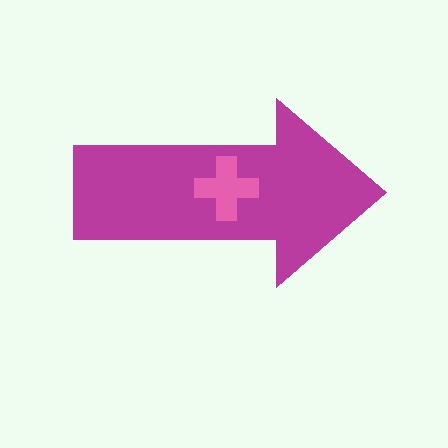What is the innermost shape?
The pink cross.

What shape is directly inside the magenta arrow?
The pink cross.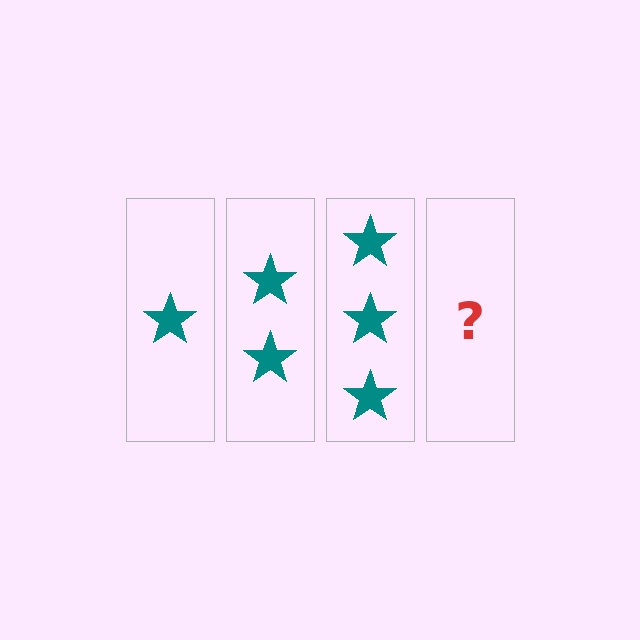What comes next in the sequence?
The next element should be 4 stars.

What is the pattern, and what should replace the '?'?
The pattern is that each step adds one more star. The '?' should be 4 stars.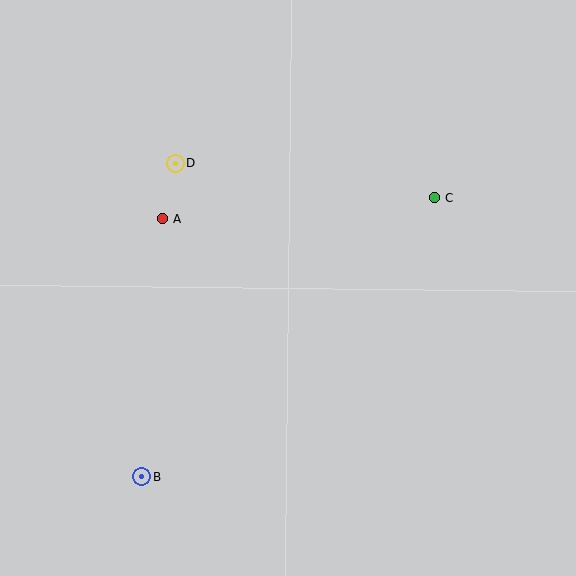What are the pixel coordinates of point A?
Point A is at (162, 218).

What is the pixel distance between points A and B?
The distance between A and B is 259 pixels.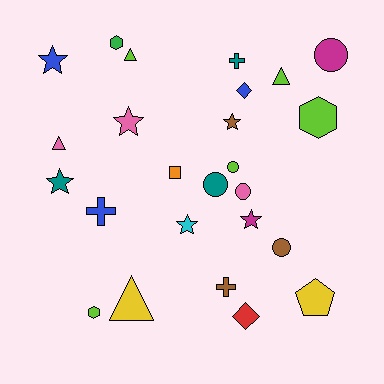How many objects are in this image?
There are 25 objects.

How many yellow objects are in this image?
There are 2 yellow objects.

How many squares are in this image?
There is 1 square.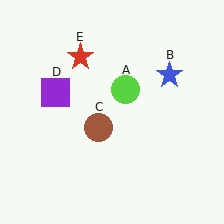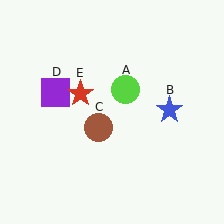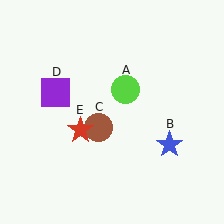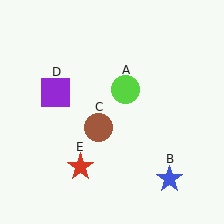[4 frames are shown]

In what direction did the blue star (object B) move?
The blue star (object B) moved down.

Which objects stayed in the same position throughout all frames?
Lime circle (object A) and brown circle (object C) and purple square (object D) remained stationary.